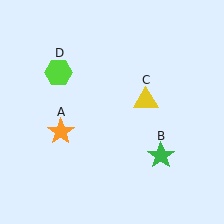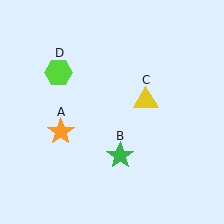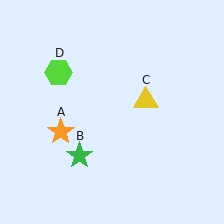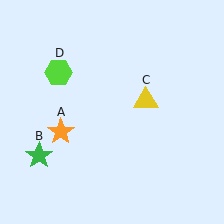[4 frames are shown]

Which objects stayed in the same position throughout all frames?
Orange star (object A) and yellow triangle (object C) and lime hexagon (object D) remained stationary.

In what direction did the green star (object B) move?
The green star (object B) moved left.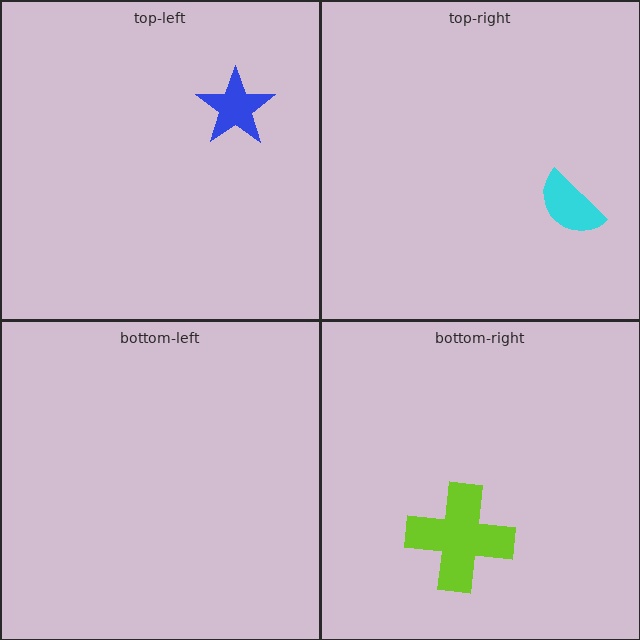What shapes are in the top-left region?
The blue star.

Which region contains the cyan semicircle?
The top-right region.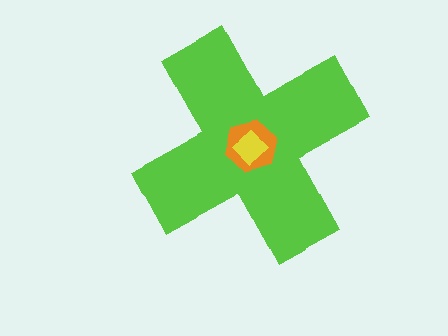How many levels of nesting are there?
3.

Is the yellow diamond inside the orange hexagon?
Yes.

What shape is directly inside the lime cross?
The orange hexagon.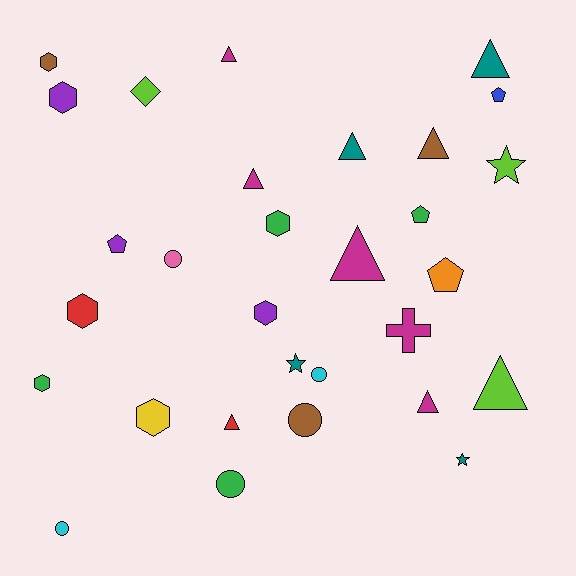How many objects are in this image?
There are 30 objects.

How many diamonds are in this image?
There is 1 diamond.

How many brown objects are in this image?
There are 3 brown objects.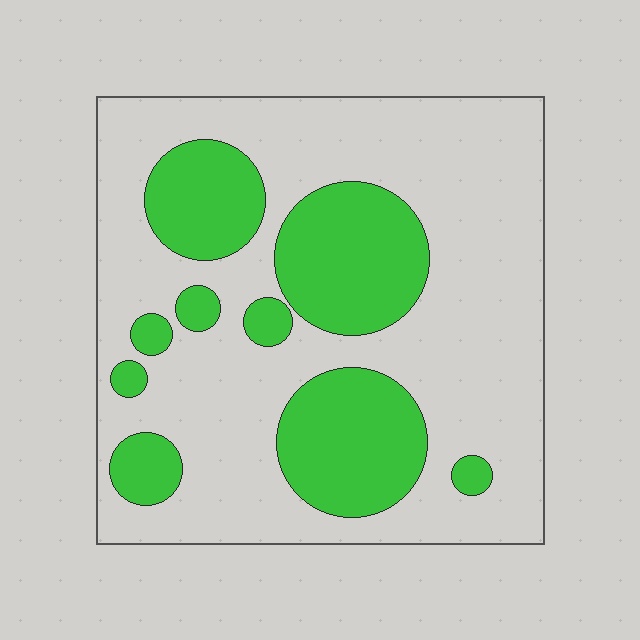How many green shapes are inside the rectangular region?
9.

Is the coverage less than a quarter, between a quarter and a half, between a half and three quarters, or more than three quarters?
Between a quarter and a half.